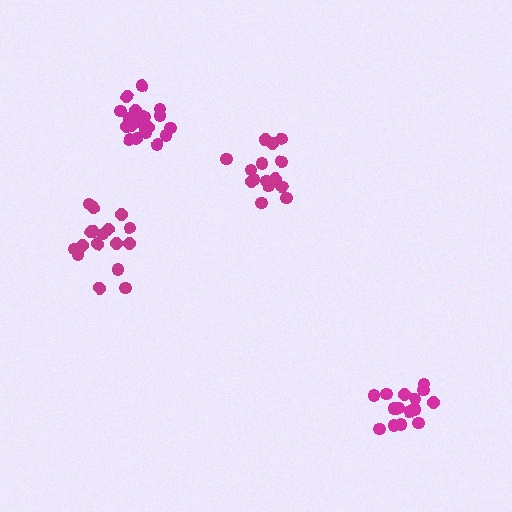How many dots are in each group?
Group 1: 16 dots, Group 2: 16 dots, Group 3: 21 dots, Group 4: 17 dots (70 total).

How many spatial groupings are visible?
There are 4 spatial groupings.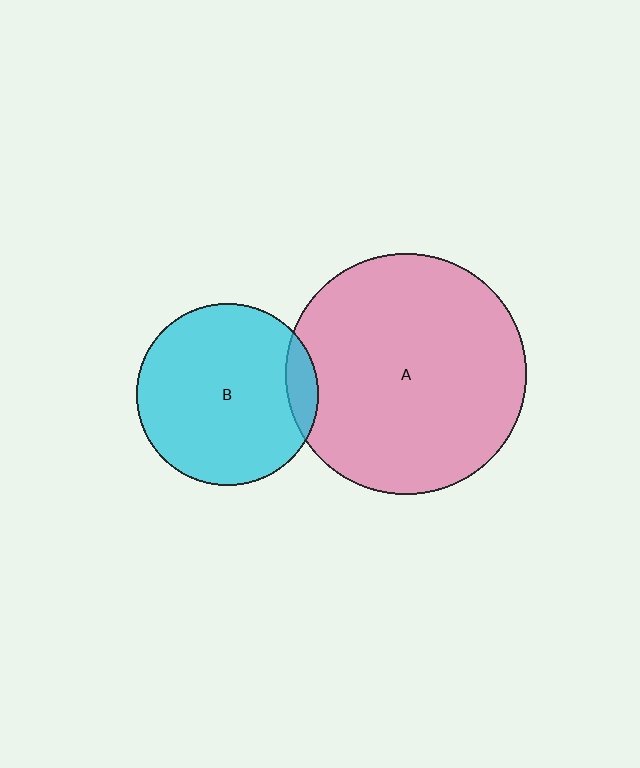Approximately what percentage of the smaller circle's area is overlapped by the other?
Approximately 10%.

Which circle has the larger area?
Circle A (pink).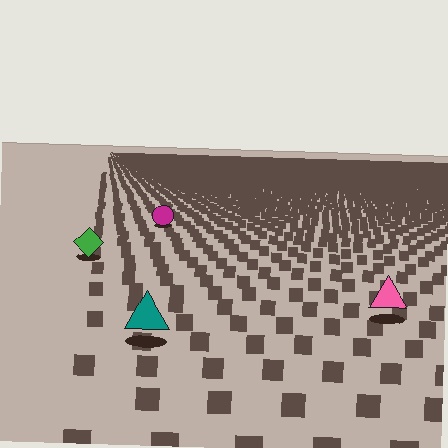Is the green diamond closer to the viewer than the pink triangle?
No. The pink triangle is closer — you can tell from the texture gradient: the ground texture is coarser near it.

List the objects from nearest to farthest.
From nearest to farthest: the teal triangle, the pink triangle, the green diamond, the magenta circle.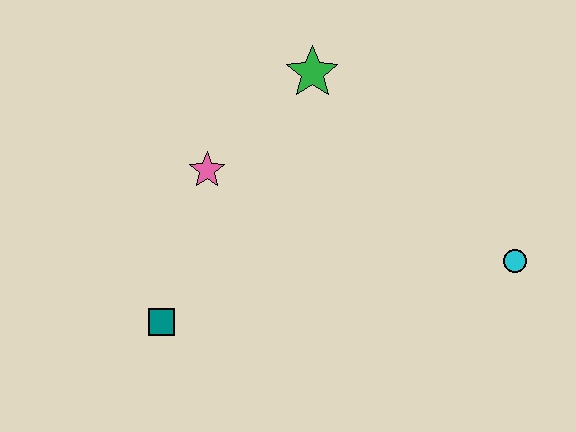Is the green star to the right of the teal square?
Yes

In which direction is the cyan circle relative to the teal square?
The cyan circle is to the right of the teal square.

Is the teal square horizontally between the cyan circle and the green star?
No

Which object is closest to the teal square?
The pink star is closest to the teal square.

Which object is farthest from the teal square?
The cyan circle is farthest from the teal square.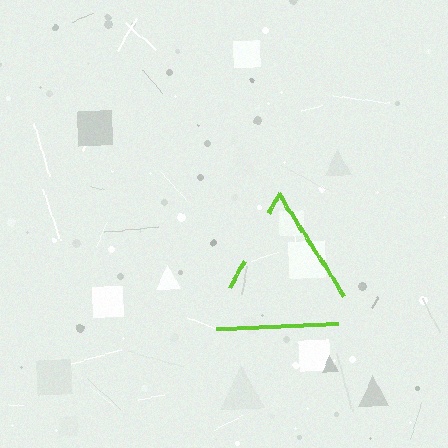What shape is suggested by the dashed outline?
The dashed outline suggests a triangle.